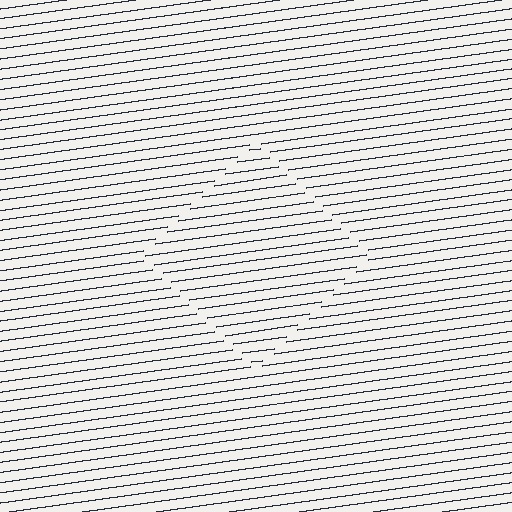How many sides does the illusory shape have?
4 sides — the line-ends trace a square.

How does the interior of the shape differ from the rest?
The interior of the shape contains the same grating, shifted by half a period — the contour is defined by the phase discontinuity where line-ends from the inner and outer gratings abut.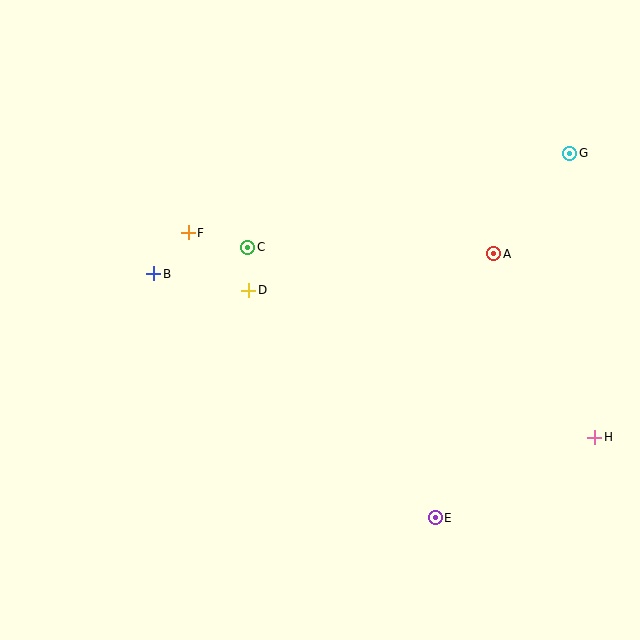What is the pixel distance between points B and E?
The distance between B and E is 372 pixels.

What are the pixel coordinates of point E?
Point E is at (435, 518).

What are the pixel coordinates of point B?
Point B is at (154, 274).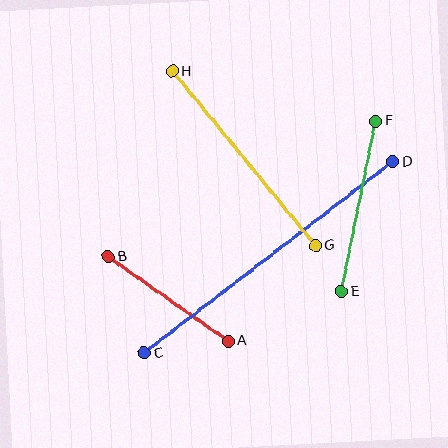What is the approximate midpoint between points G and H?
The midpoint is at approximately (244, 159) pixels.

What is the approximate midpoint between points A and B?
The midpoint is at approximately (168, 299) pixels.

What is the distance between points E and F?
The distance is approximately 174 pixels.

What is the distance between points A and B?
The distance is approximately 147 pixels.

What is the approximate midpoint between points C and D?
The midpoint is at approximately (268, 257) pixels.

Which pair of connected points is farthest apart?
Points C and D are farthest apart.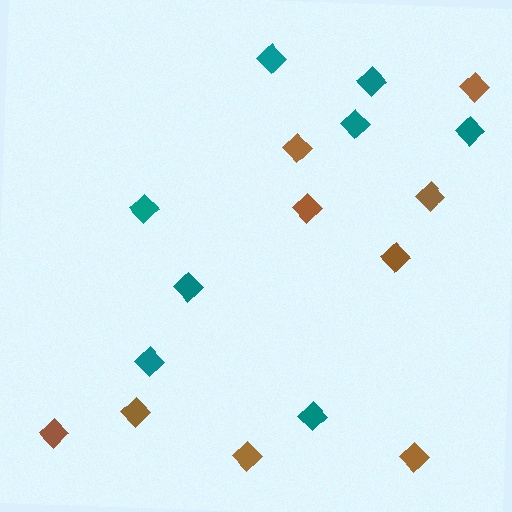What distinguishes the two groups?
There are 2 groups: one group of teal diamonds (8) and one group of brown diamonds (9).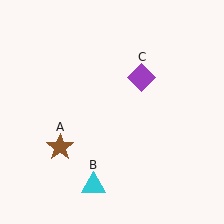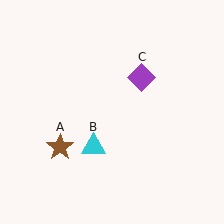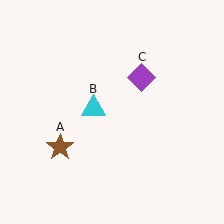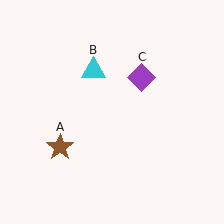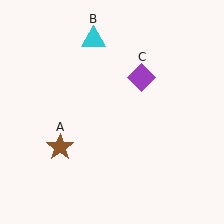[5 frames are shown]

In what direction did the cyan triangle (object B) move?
The cyan triangle (object B) moved up.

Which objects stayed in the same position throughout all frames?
Brown star (object A) and purple diamond (object C) remained stationary.